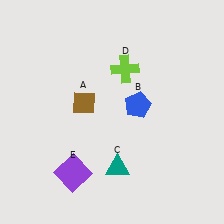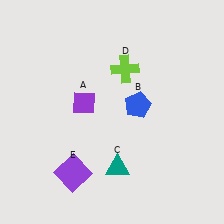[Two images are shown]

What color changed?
The diamond (A) changed from brown in Image 1 to purple in Image 2.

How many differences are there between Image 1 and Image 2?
There is 1 difference between the two images.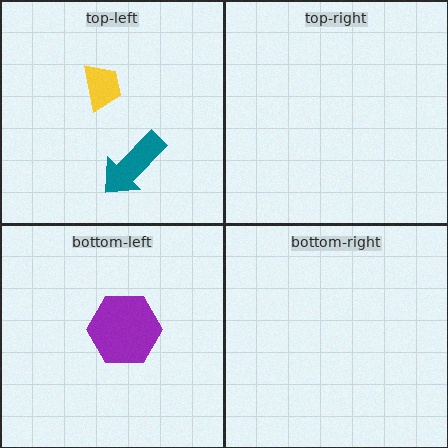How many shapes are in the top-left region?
2.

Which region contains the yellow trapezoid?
The top-left region.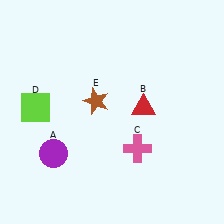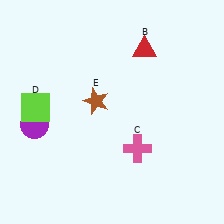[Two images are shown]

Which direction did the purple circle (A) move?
The purple circle (A) moved up.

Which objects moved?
The objects that moved are: the purple circle (A), the red triangle (B).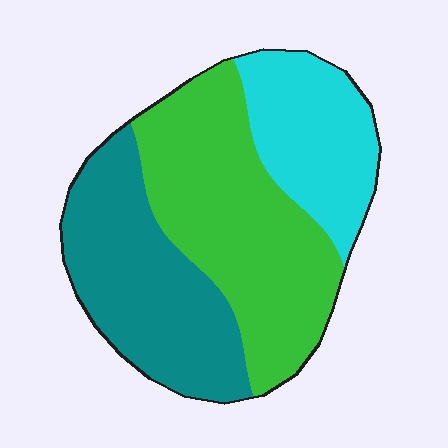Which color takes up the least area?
Cyan, at roughly 25%.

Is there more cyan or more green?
Green.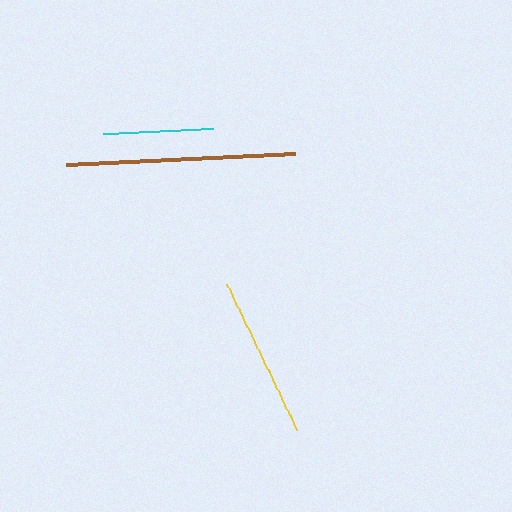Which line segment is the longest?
The brown line is the longest at approximately 229 pixels.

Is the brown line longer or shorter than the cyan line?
The brown line is longer than the cyan line.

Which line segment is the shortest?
The cyan line is the shortest at approximately 109 pixels.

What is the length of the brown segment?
The brown segment is approximately 229 pixels long.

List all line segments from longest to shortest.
From longest to shortest: brown, yellow, cyan.